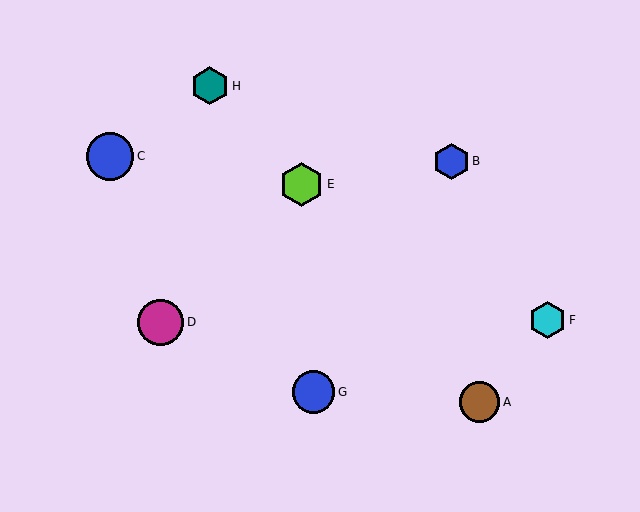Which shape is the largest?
The blue circle (labeled C) is the largest.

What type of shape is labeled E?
Shape E is a lime hexagon.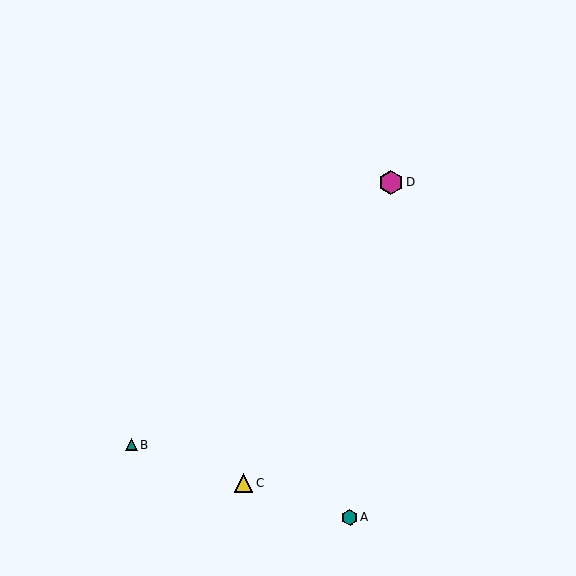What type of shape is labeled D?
Shape D is a magenta hexagon.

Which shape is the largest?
The magenta hexagon (labeled D) is the largest.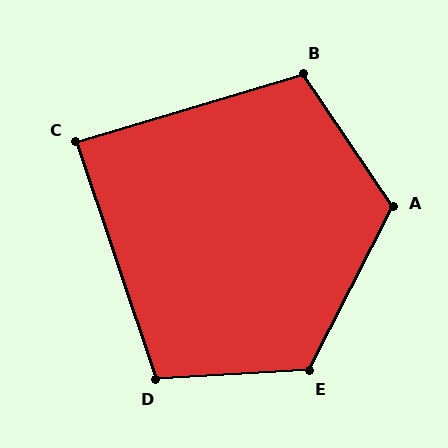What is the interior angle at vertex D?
Approximately 105 degrees (obtuse).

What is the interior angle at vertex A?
Approximately 119 degrees (obtuse).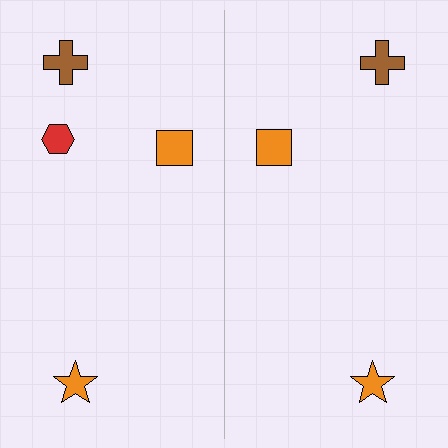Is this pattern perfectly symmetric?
No, the pattern is not perfectly symmetric. A red hexagon is missing from the right side.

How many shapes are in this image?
There are 7 shapes in this image.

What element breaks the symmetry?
A red hexagon is missing from the right side.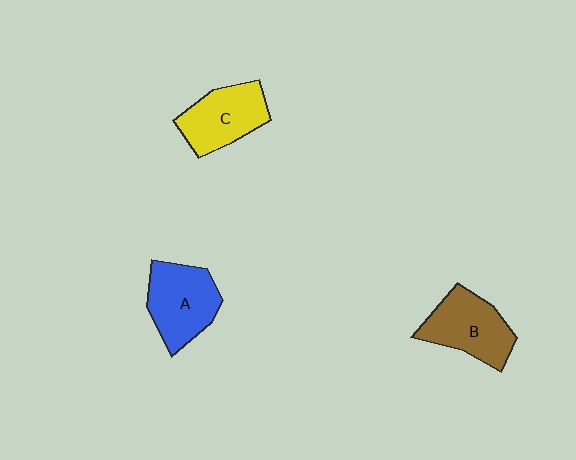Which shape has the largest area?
Shape A (blue).